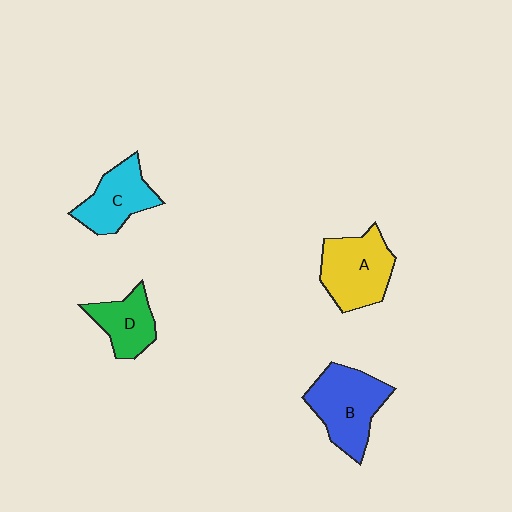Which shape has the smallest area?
Shape D (green).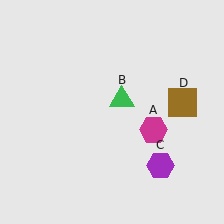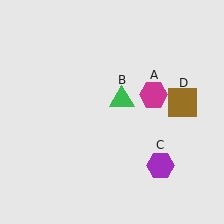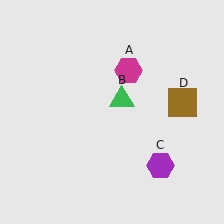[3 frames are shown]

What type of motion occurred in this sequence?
The magenta hexagon (object A) rotated counterclockwise around the center of the scene.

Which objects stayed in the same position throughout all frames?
Green triangle (object B) and purple hexagon (object C) and brown square (object D) remained stationary.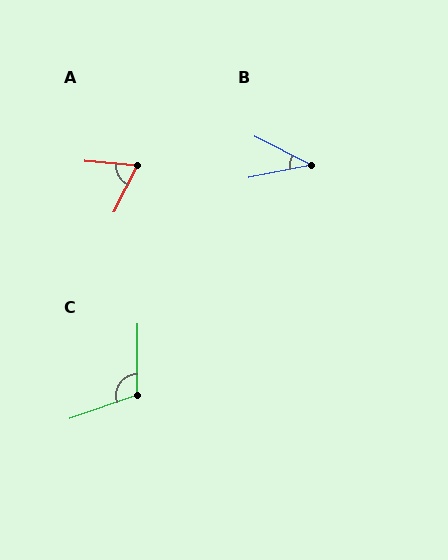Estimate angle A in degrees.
Approximately 68 degrees.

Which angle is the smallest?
B, at approximately 38 degrees.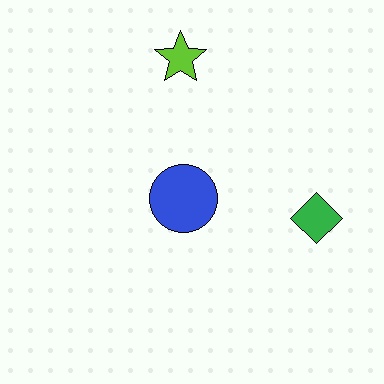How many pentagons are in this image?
There are no pentagons.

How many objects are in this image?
There are 3 objects.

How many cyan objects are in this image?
There are no cyan objects.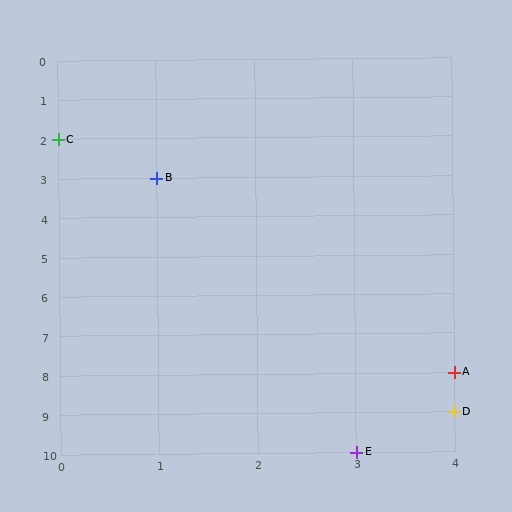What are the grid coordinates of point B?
Point B is at grid coordinates (1, 3).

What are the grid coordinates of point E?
Point E is at grid coordinates (3, 10).